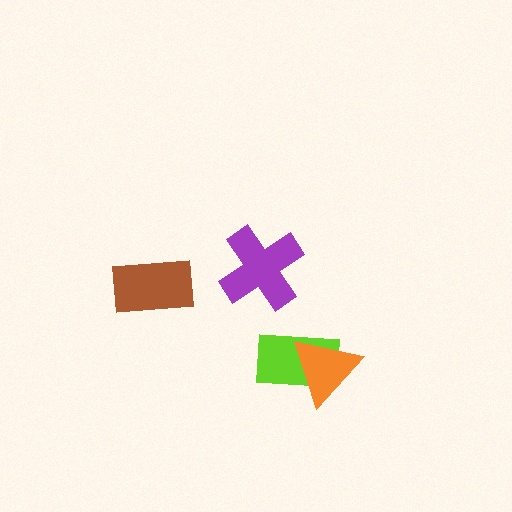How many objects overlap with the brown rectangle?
0 objects overlap with the brown rectangle.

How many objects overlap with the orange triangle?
1 object overlaps with the orange triangle.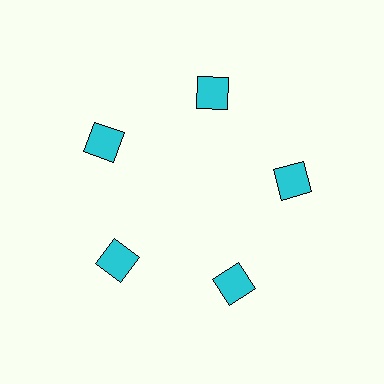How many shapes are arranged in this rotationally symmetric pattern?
There are 5 shapes, arranged in 5 groups of 1.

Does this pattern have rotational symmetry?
Yes, this pattern has 5-fold rotational symmetry. It looks the same after rotating 72 degrees around the center.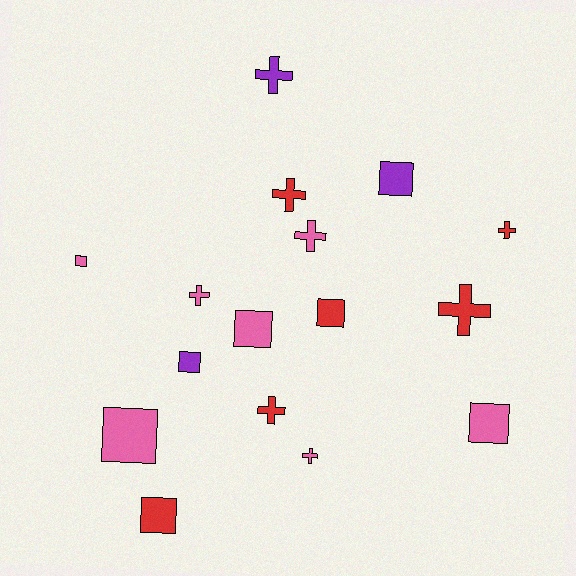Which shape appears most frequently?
Cross, with 8 objects.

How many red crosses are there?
There are 4 red crosses.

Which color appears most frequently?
Pink, with 7 objects.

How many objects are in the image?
There are 16 objects.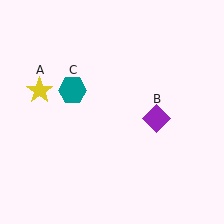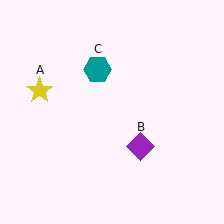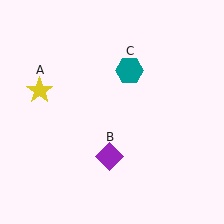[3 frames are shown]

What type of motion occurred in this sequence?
The purple diamond (object B), teal hexagon (object C) rotated clockwise around the center of the scene.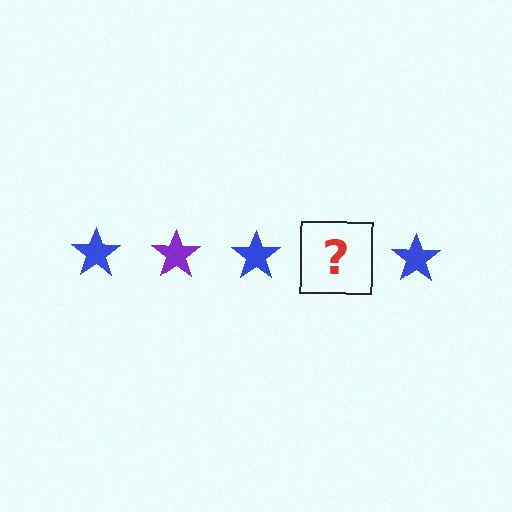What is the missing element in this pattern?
The missing element is a purple star.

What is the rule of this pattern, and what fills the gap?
The rule is that the pattern cycles through blue, purple stars. The gap should be filled with a purple star.